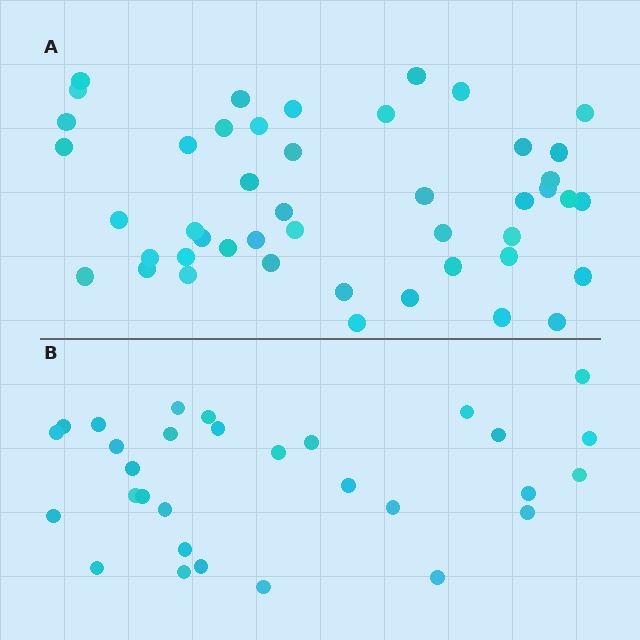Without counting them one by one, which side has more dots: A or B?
Region A (the top region) has more dots.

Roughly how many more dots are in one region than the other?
Region A has approximately 15 more dots than region B.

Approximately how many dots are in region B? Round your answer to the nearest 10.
About 30 dots.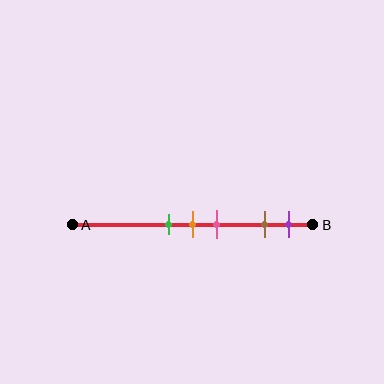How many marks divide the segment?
There are 5 marks dividing the segment.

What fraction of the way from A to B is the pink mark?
The pink mark is approximately 60% (0.6) of the way from A to B.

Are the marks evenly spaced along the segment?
No, the marks are not evenly spaced.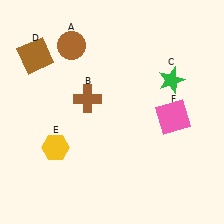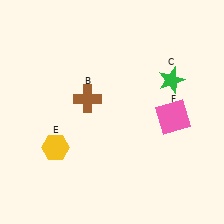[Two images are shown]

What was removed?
The brown square (D), the brown circle (A) were removed in Image 2.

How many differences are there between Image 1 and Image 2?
There are 2 differences between the two images.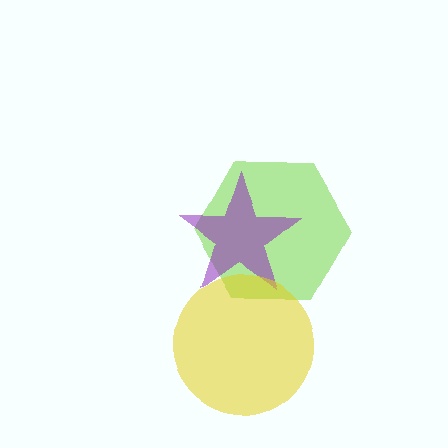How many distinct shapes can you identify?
There are 3 distinct shapes: a lime hexagon, a purple star, a yellow circle.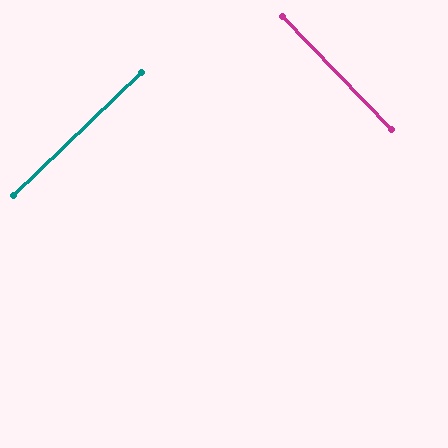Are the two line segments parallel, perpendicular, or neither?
Perpendicular — they meet at approximately 90°.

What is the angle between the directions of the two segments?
Approximately 90 degrees.